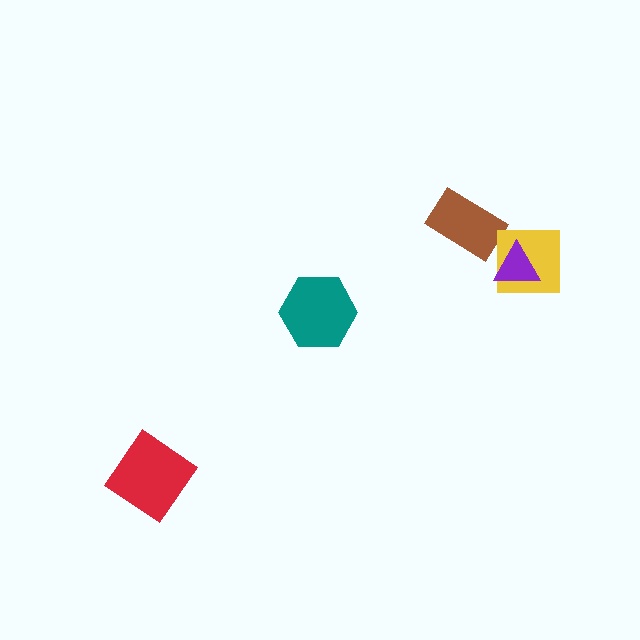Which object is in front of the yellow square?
The purple triangle is in front of the yellow square.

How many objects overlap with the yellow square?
1 object overlaps with the yellow square.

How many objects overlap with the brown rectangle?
0 objects overlap with the brown rectangle.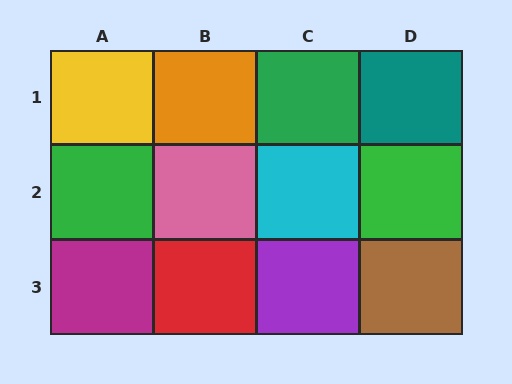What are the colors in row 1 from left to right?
Yellow, orange, green, teal.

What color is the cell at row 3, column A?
Magenta.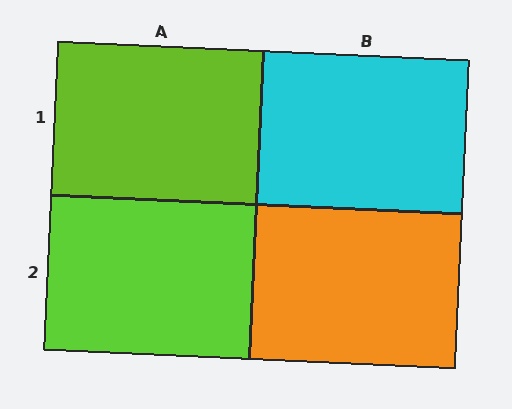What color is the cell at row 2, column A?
Lime.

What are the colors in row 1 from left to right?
Lime, cyan.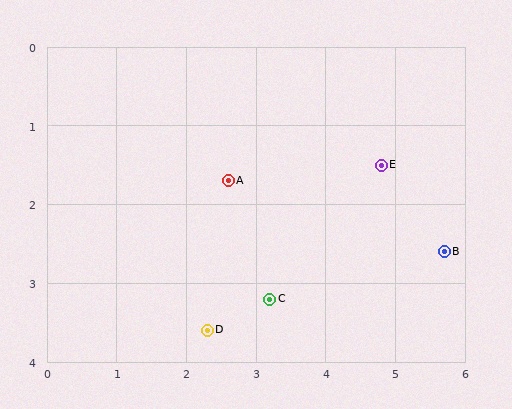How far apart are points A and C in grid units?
Points A and C are about 1.6 grid units apart.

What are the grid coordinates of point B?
Point B is at approximately (5.7, 2.6).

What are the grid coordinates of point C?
Point C is at approximately (3.2, 3.2).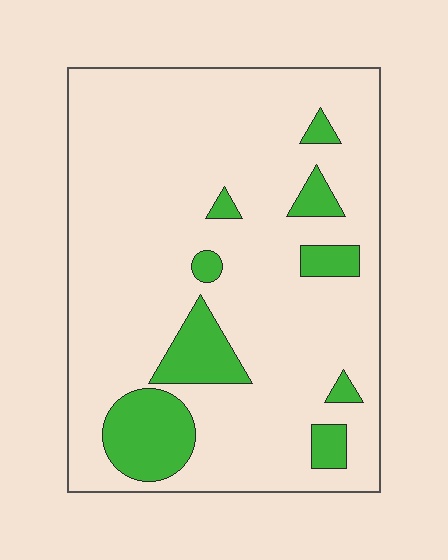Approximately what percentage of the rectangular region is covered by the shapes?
Approximately 15%.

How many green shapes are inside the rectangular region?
9.